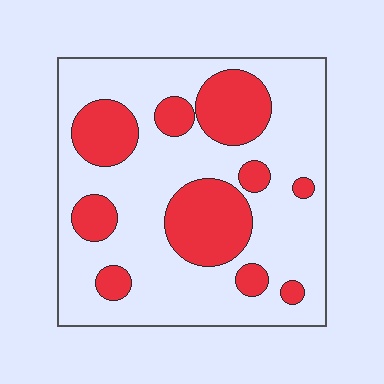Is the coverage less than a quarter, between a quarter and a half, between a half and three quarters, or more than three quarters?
Between a quarter and a half.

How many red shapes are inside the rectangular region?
10.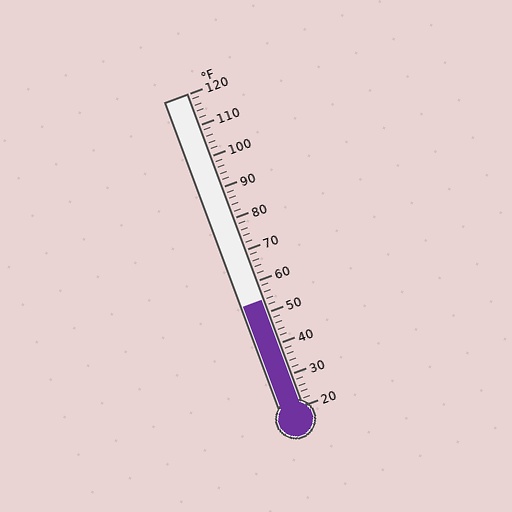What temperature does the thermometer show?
The thermometer shows approximately 54°F.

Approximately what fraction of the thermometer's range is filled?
The thermometer is filled to approximately 35% of its range.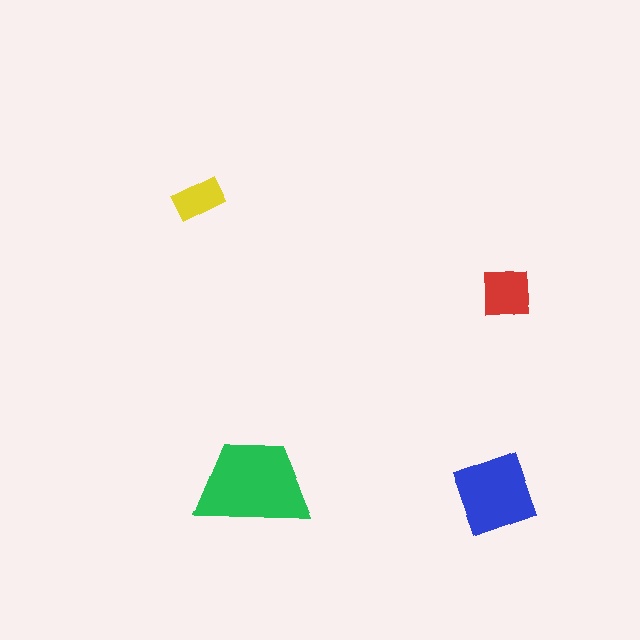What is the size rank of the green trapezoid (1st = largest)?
1st.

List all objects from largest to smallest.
The green trapezoid, the blue square, the red square, the yellow rectangle.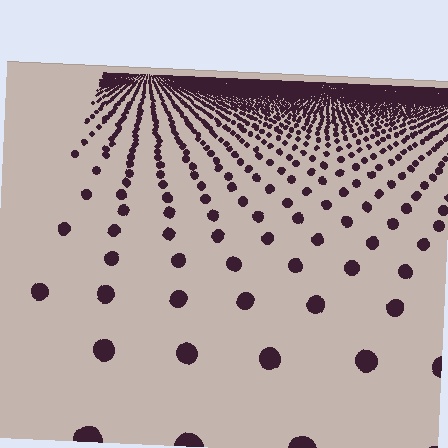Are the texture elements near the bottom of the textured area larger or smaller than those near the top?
Larger. Near the bottom, elements are closer to the viewer and appear at a bigger on-screen size.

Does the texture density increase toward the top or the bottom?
Density increases toward the top.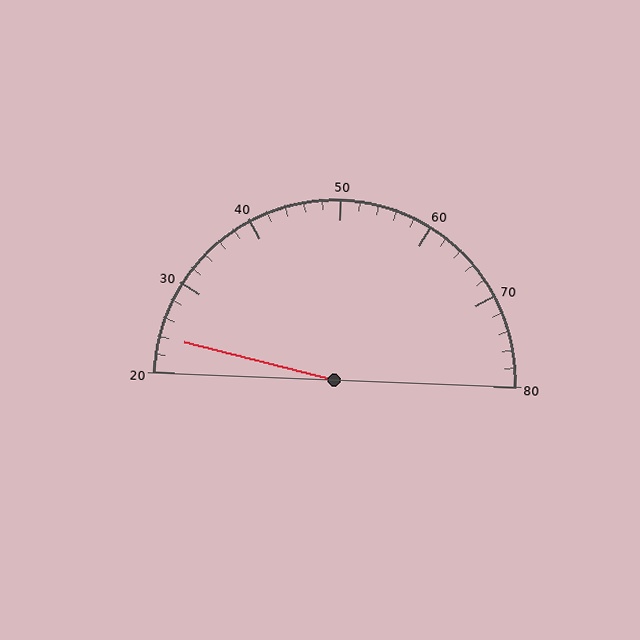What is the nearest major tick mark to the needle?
The nearest major tick mark is 20.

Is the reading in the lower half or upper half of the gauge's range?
The reading is in the lower half of the range (20 to 80).